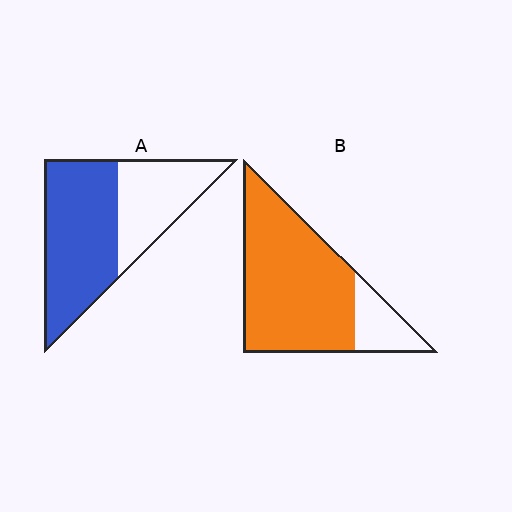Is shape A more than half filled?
Yes.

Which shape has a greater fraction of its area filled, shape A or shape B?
Shape B.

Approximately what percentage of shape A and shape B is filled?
A is approximately 60% and B is approximately 80%.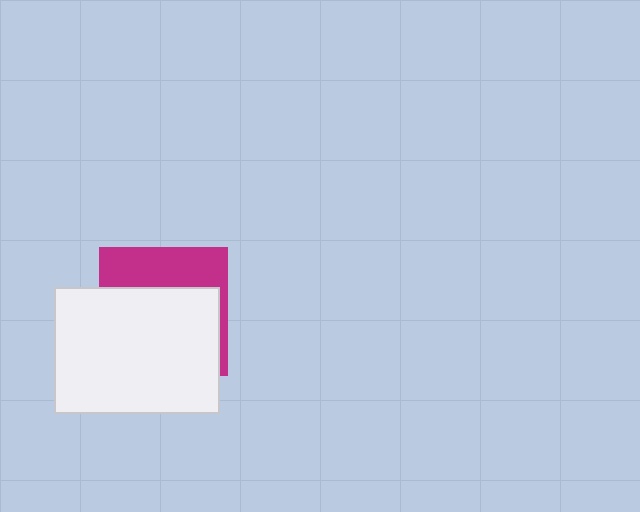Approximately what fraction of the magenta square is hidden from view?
Roughly 64% of the magenta square is hidden behind the white rectangle.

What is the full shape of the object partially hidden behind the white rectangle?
The partially hidden object is a magenta square.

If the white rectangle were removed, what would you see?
You would see the complete magenta square.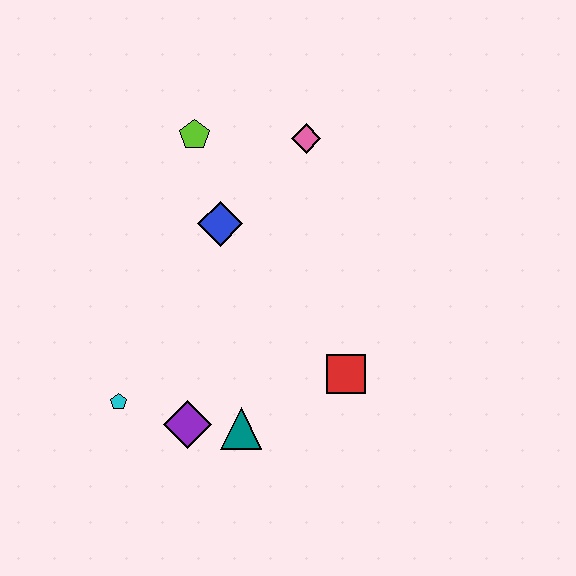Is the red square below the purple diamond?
No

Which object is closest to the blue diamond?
The lime pentagon is closest to the blue diamond.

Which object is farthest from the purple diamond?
The pink diamond is farthest from the purple diamond.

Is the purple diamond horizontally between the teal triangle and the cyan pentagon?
Yes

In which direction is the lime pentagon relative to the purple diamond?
The lime pentagon is above the purple diamond.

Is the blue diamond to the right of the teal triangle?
No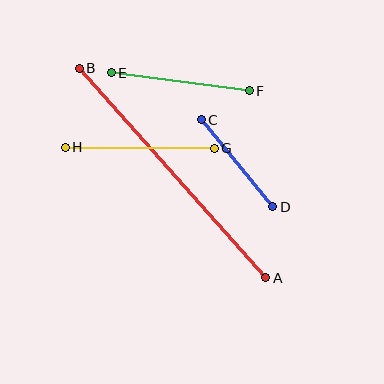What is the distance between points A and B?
The distance is approximately 280 pixels.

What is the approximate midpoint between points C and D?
The midpoint is at approximately (237, 163) pixels.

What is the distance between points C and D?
The distance is approximately 113 pixels.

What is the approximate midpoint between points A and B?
The midpoint is at approximately (172, 173) pixels.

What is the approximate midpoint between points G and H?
The midpoint is at approximately (140, 148) pixels.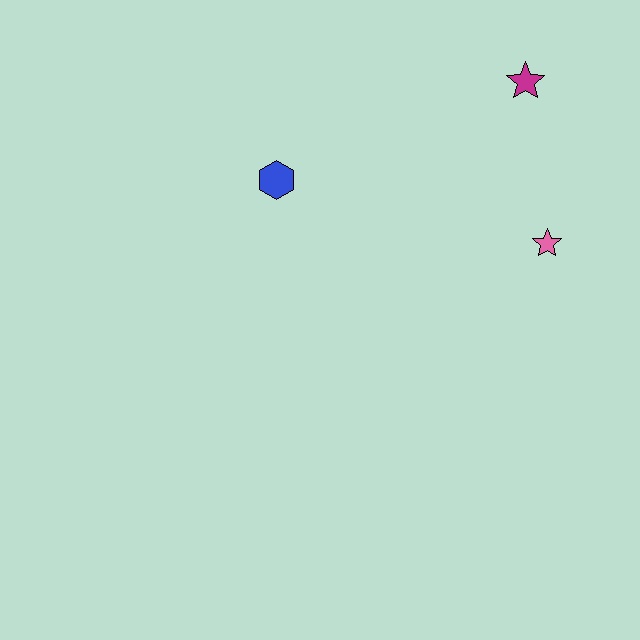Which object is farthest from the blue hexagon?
The pink star is farthest from the blue hexagon.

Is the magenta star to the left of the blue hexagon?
No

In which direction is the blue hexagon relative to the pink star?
The blue hexagon is to the left of the pink star.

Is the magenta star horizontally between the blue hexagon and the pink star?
Yes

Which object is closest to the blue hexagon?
The magenta star is closest to the blue hexagon.